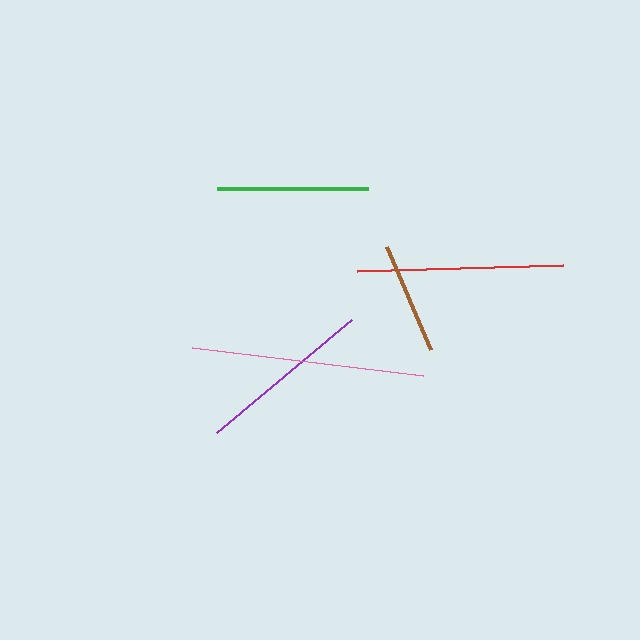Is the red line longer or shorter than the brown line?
The red line is longer than the brown line.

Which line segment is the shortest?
The brown line is the shortest at approximately 112 pixels.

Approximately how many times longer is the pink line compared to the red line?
The pink line is approximately 1.1 times the length of the red line.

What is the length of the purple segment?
The purple segment is approximately 176 pixels long.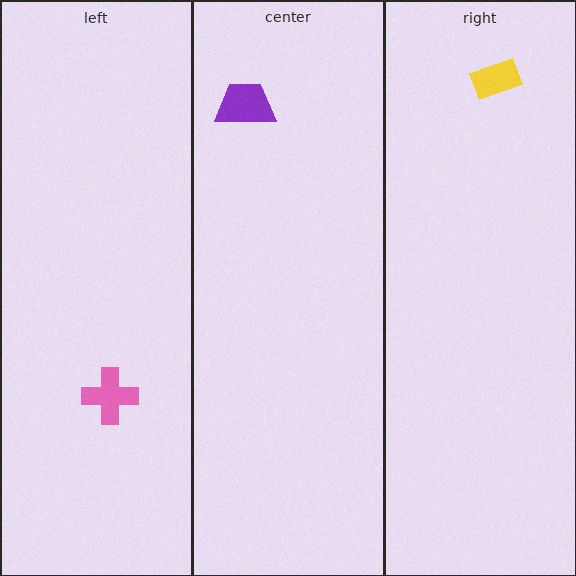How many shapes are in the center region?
1.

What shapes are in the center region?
The purple trapezoid.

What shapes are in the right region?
The yellow rectangle.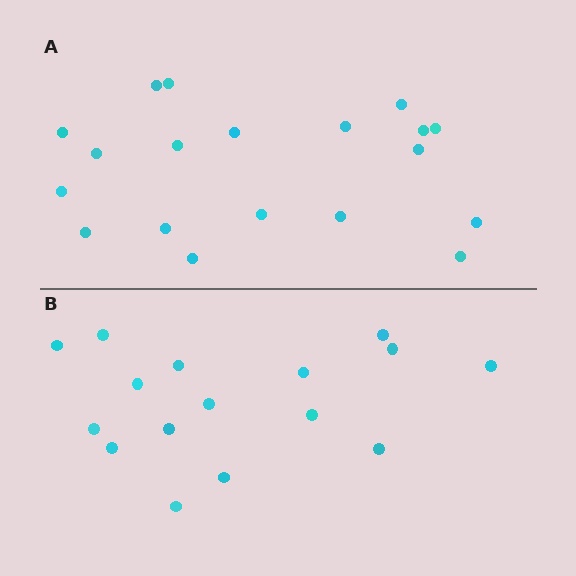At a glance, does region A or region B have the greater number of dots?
Region A (the top region) has more dots.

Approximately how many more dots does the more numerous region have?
Region A has just a few more — roughly 2 or 3 more dots than region B.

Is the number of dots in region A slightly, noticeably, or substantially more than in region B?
Region A has only slightly more — the two regions are fairly close. The ratio is roughly 1.2 to 1.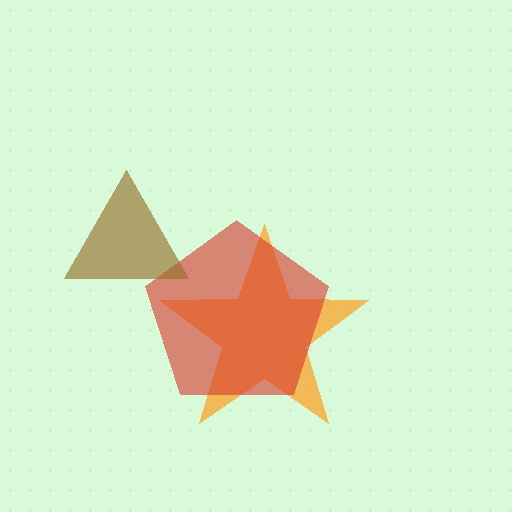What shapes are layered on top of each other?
The layered shapes are: an orange star, a red pentagon, a brown triangle.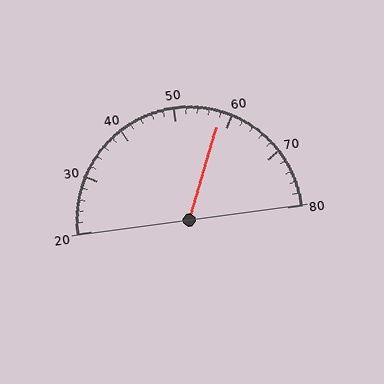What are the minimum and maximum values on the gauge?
The gauge ranges from 20 to 80.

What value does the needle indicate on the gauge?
The needle indicates approximately 58.